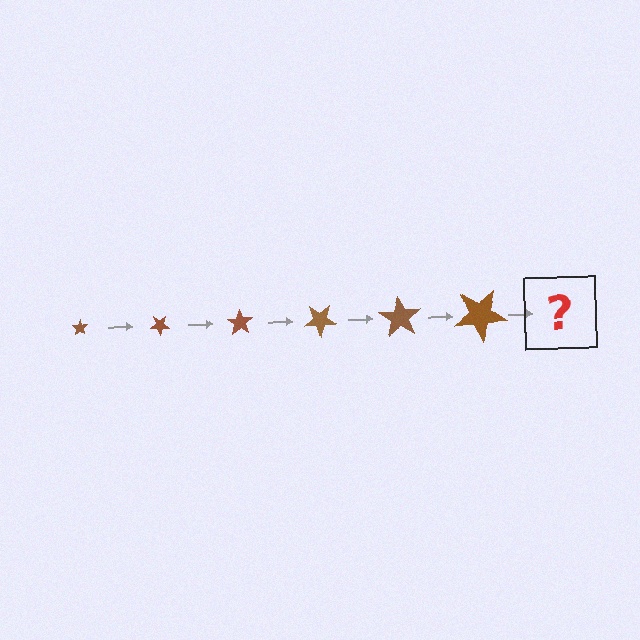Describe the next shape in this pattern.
It should be a star, larger than the previous one and rotated 210 degrees from the start.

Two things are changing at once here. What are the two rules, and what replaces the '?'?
The two rules are that the star grows larger each step and it rotates 35 degrees each step. The '?' should be a star, larger than the previous one and rotated 210 degrees from the start.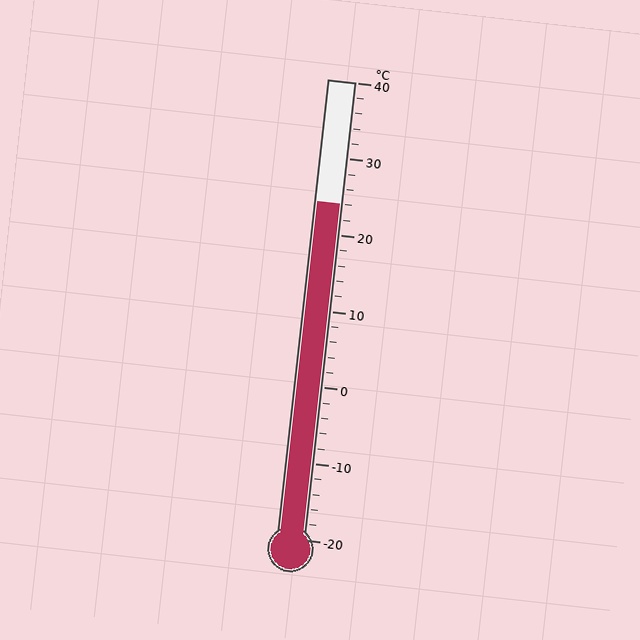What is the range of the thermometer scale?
The thermometer scale ranges from -20°C to 40°C.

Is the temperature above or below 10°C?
The temperature is above 10°C.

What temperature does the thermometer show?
The thermometer shows approximately 24°C.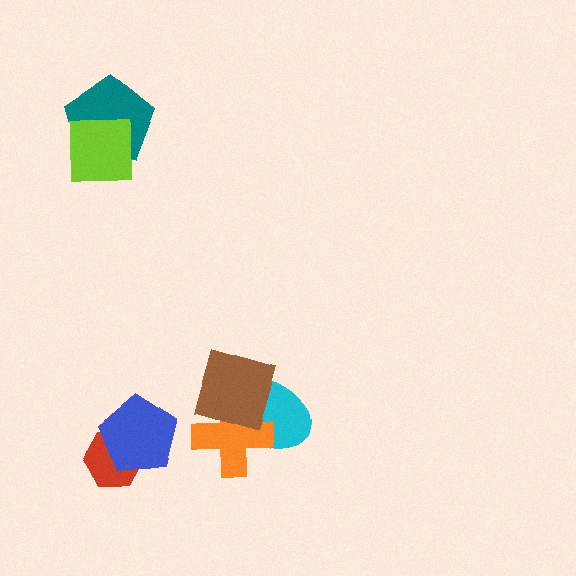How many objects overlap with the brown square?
2 objects overlap with the brown square.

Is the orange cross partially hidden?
Yes, it is partially covered by another shape.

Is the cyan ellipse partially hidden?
Yes, it is partially covered by another shape.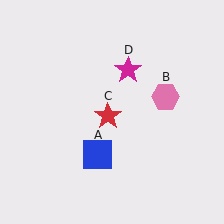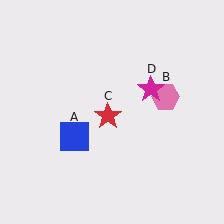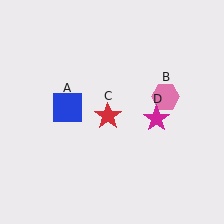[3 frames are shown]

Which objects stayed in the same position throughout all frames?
Pink hexagon (object B) and red star (object C) remained stationary.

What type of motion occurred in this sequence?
The blue square (object A), magenta star (object D) rotated clockwise around the center of the scene.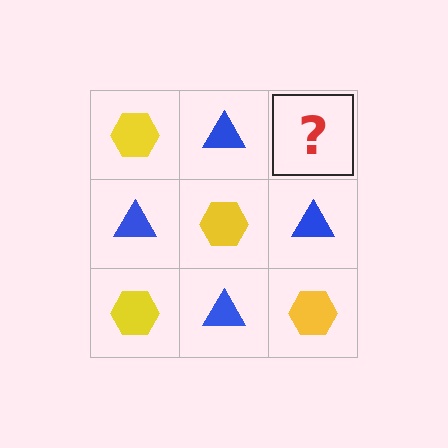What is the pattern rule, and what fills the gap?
The rule is that it alternates yellow hexagon and blue triangle in a checkerboard pattern. The gap should be filled with a yellow hexagon.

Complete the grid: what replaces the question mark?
The question mark should be replaced with a yellow hexagon.